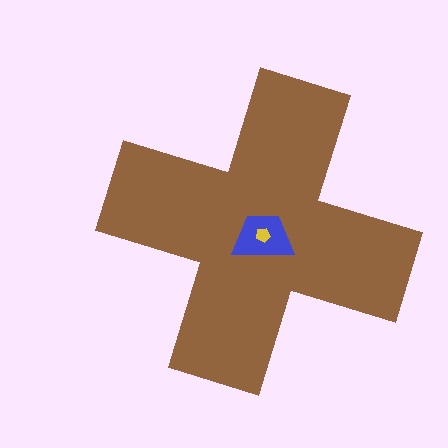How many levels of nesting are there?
3.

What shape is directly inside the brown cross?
The blue trapezoid.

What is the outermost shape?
The brown cross.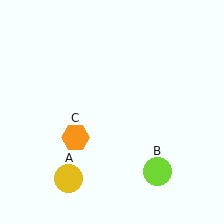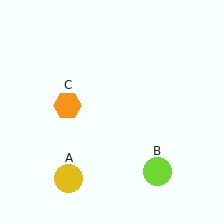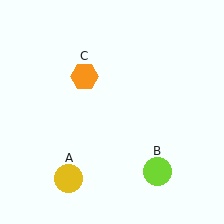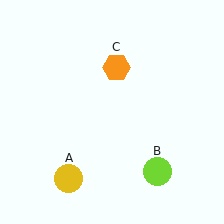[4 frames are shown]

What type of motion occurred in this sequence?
The orange hexagon (object C) rotated clockwise around the center of the scene.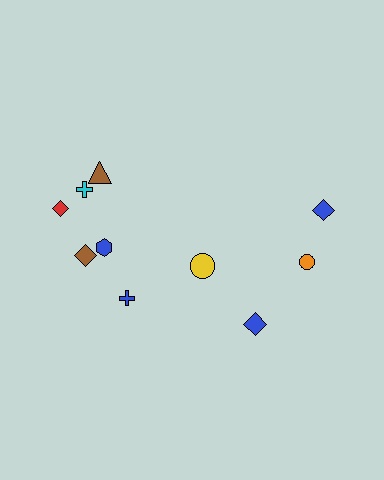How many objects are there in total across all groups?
There are 10 objects.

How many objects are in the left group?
There are 6 objects.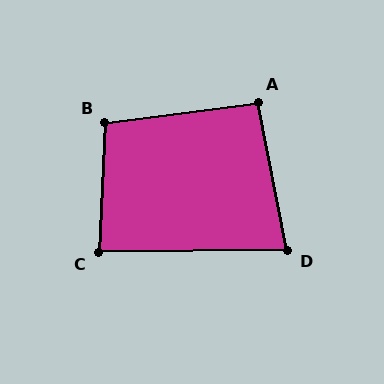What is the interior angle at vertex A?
Approximately 93 degrees (approximately right).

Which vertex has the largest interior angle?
B, at approximately 100 degrees.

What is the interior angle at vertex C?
Approximately 87 degrees (approximately right).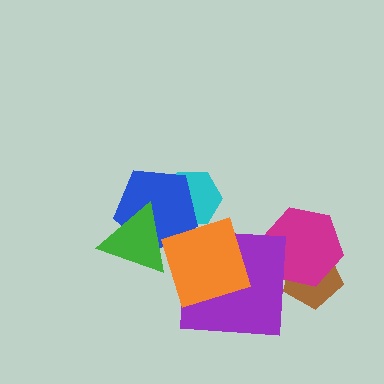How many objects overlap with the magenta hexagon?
2 objects overlap with the magenta hexagon.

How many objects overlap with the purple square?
2 objects overlap with the purple square.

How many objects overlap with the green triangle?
1 object overlaps with the green triangle.